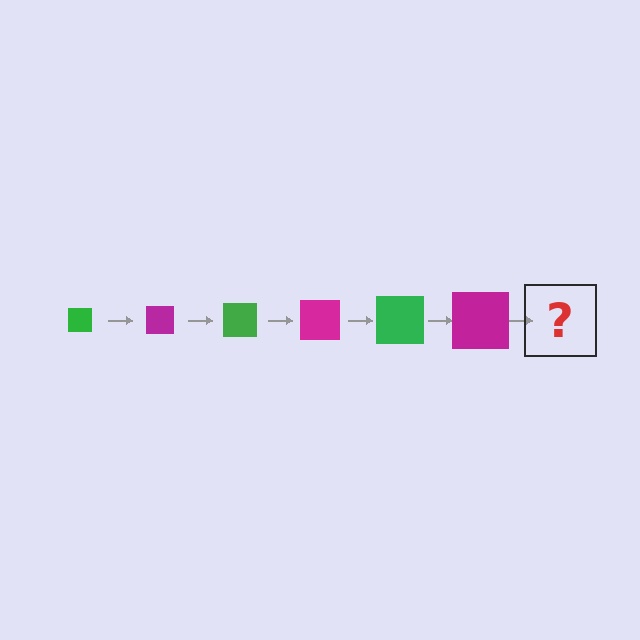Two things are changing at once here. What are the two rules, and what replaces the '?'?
The two rules are that the square grows larger each step and the color cycles through green and magenta. The '?' should be a green square, larger than the previous one.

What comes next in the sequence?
The next element should be a green square, larger than the previous one.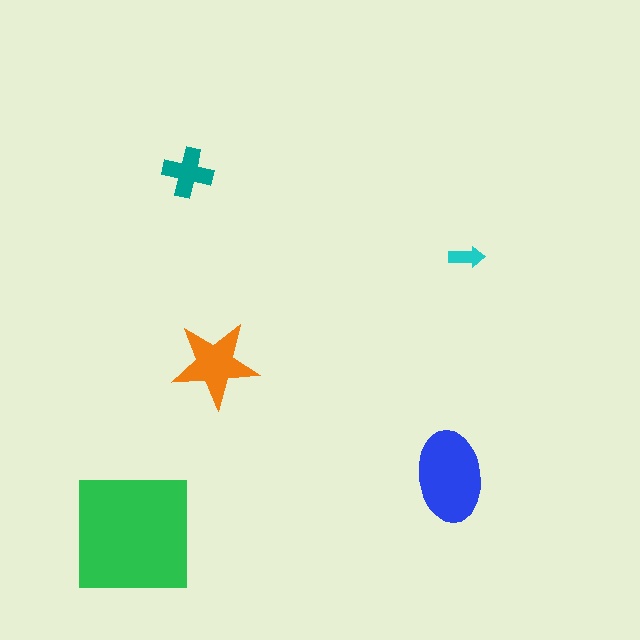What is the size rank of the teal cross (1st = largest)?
4th.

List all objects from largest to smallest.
The green square, the blue ellipse, the orange star, the teal cross, the cyan arrow.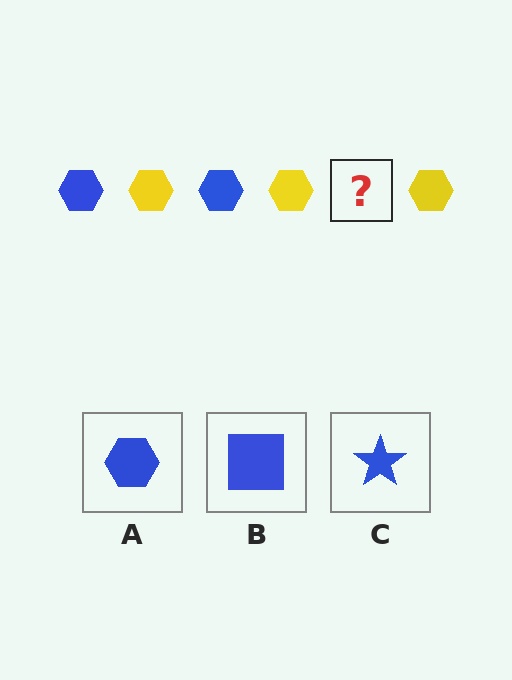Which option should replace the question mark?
Option A.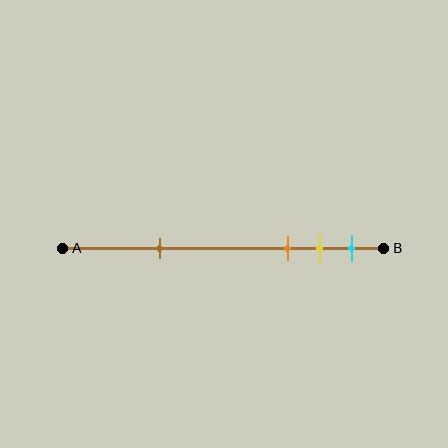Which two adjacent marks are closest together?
The yellow and cyan marks are the closest adjacent pair.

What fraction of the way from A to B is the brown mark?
The brown mark is approximately 30% (0.3) of the way from A to B.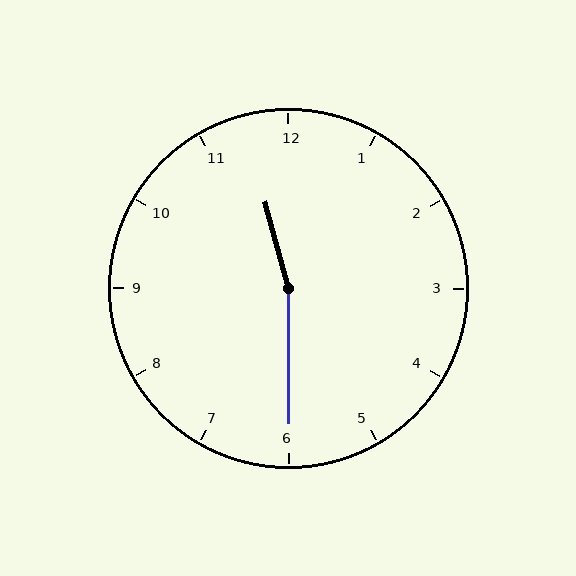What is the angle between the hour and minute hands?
Approximately 165 degrees.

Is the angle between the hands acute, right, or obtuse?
It is obtuse.